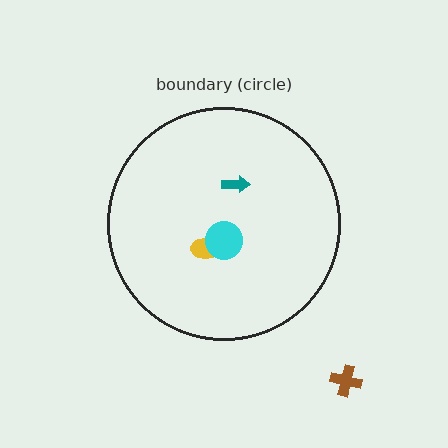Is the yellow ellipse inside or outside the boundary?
Inside.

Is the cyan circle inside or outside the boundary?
Inside.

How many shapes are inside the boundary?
3 inside, 1 outside.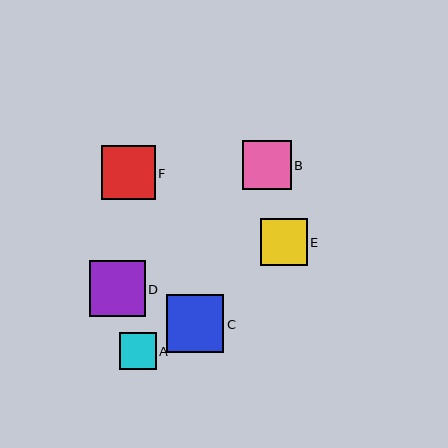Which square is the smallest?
Square A is the smallest with a size of approximately 37 pixels.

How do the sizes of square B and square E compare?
Square B and square E are approximately the same size.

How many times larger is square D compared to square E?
Square D is approximately 1.2 times the size of square E.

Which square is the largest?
Square C is the largest with a size of approximately 58 pixels.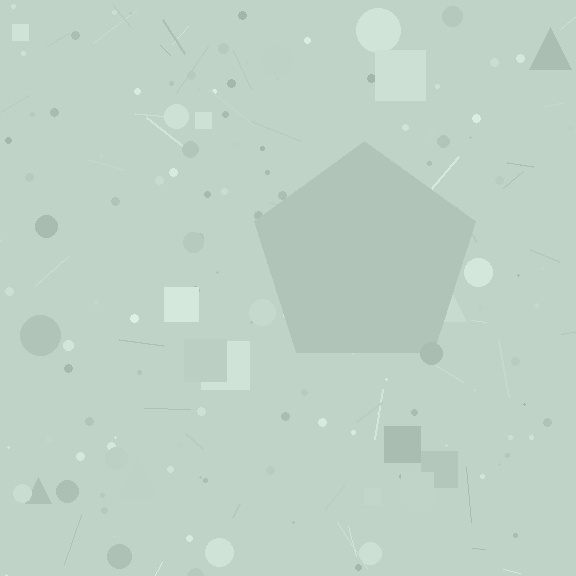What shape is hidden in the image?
A pentagon is hidden in the image.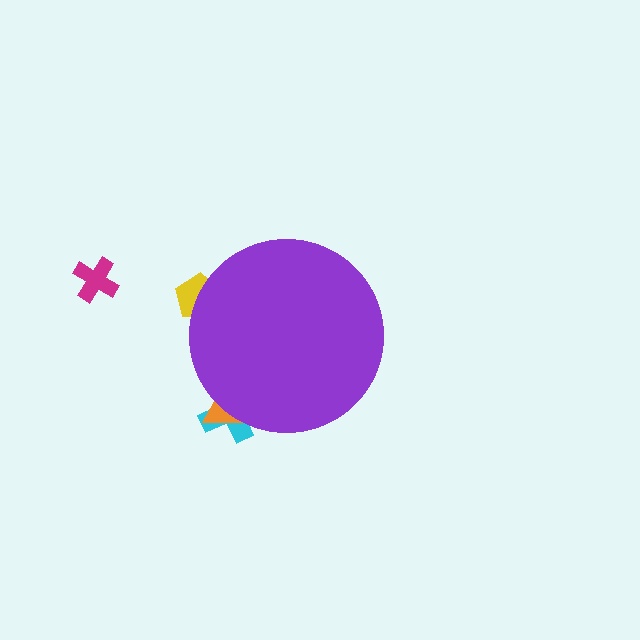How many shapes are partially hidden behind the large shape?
3 shapes are partially hidden.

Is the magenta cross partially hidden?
No, the magenta cross is fully visible.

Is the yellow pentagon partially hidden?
Yes, the yellow pentagon is partially hidden behind the purple circle.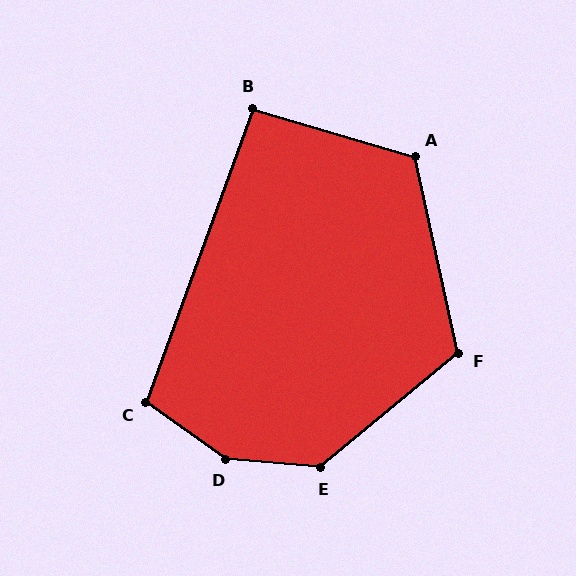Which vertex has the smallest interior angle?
B, at approximately 94 degrees.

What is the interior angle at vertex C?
Approximately 106 degrees (obtuse).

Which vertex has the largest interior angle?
D, at approximately 149 degrees.